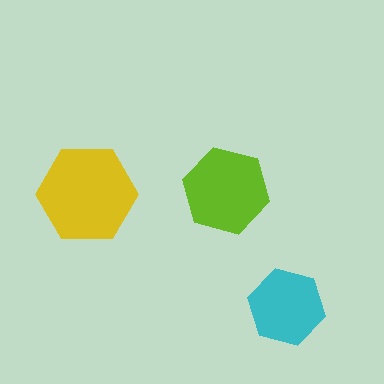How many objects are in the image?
There are 3 objects in the image.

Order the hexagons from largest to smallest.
the yellow one, the lime one, the cyan one.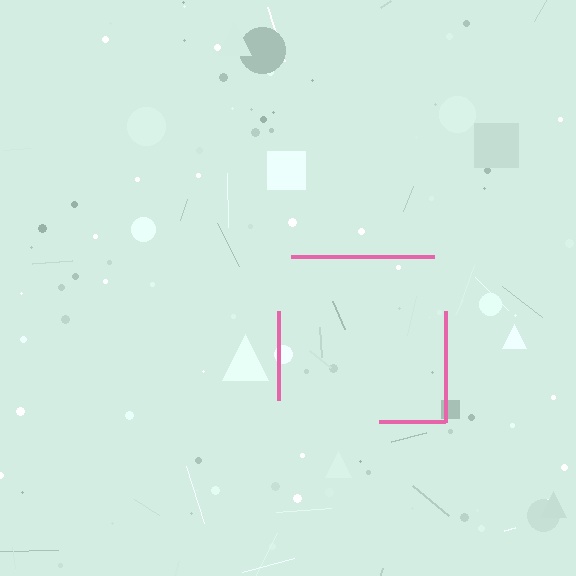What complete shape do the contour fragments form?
The contour fragments form a square.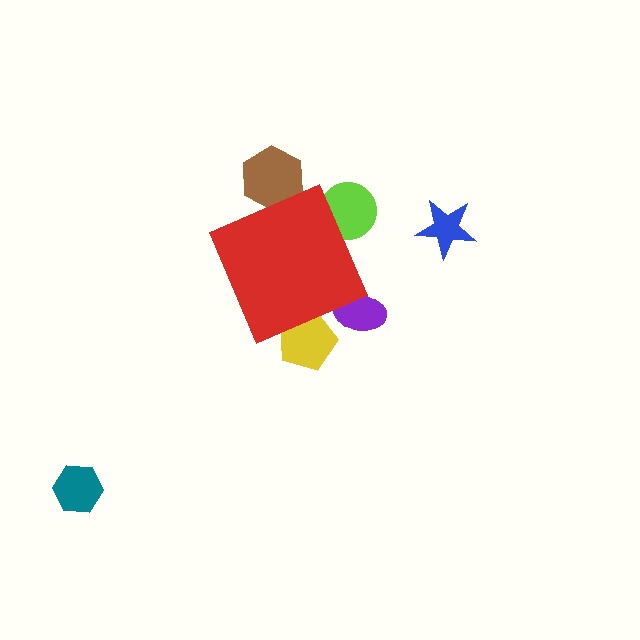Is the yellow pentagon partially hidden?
Yes, the yellow pentagon is partially hidden behind the red diamond.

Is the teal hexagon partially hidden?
No, the teal hexagon is fully visible.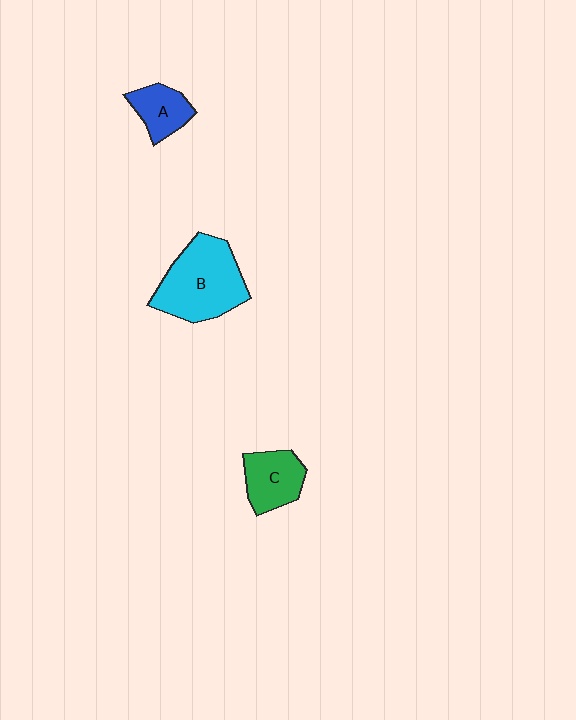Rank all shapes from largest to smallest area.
From largest to smallest: B (cyan), C (green), A (blue).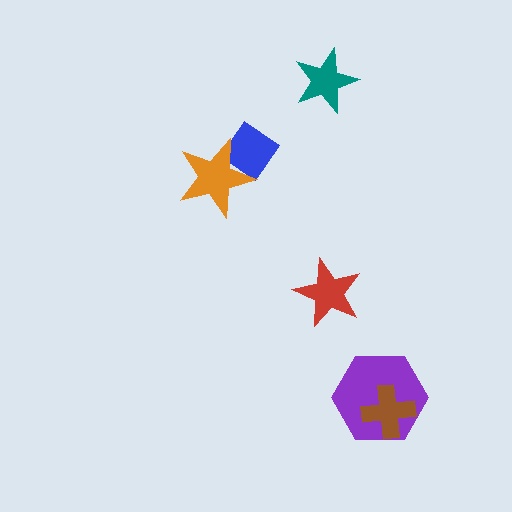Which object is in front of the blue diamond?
The orange star is in front of the blue diamond.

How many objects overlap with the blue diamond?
1 object overlaps with the blue diamond.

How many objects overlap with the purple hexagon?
1 object overlaps with the purple hexagon.